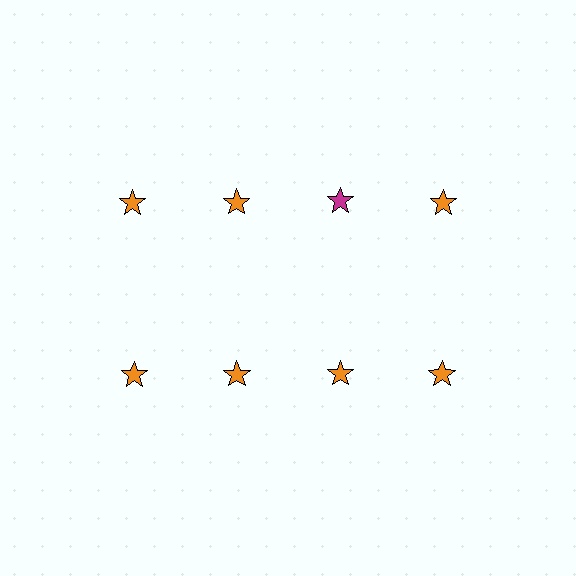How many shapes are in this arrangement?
There are 8 shapes arranged in a grid pattern.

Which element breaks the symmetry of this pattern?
The magenta star in the top row, center column breaks the symmetry. All other shapes are orange stars.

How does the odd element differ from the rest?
It has a different color: magenta instead of orange.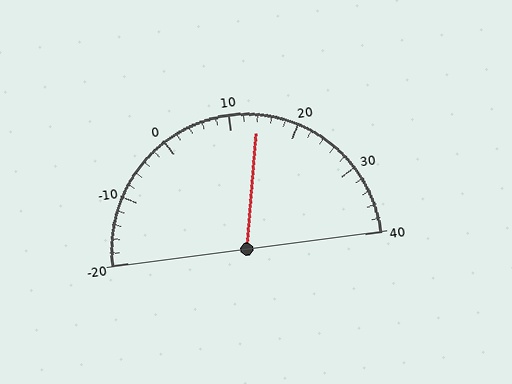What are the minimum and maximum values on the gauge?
The gauge ranges from -20 to 40.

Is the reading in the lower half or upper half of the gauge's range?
The reading is in the upper half of the range (-20 to 40).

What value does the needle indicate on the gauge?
The needle indicates approximately 14.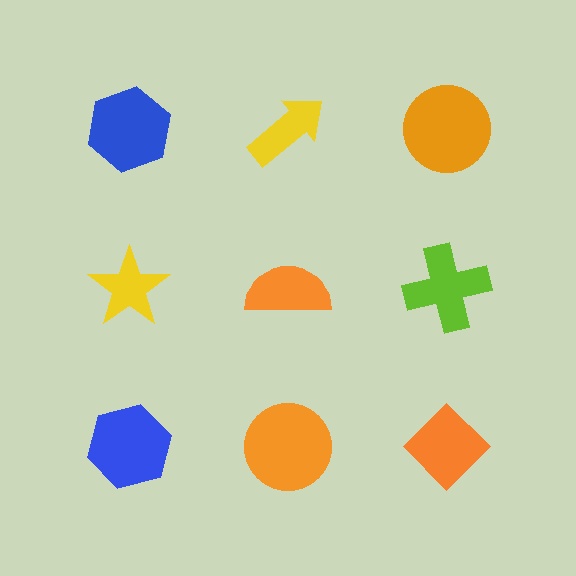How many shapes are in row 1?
3 shapes.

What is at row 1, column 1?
A blue hexagon.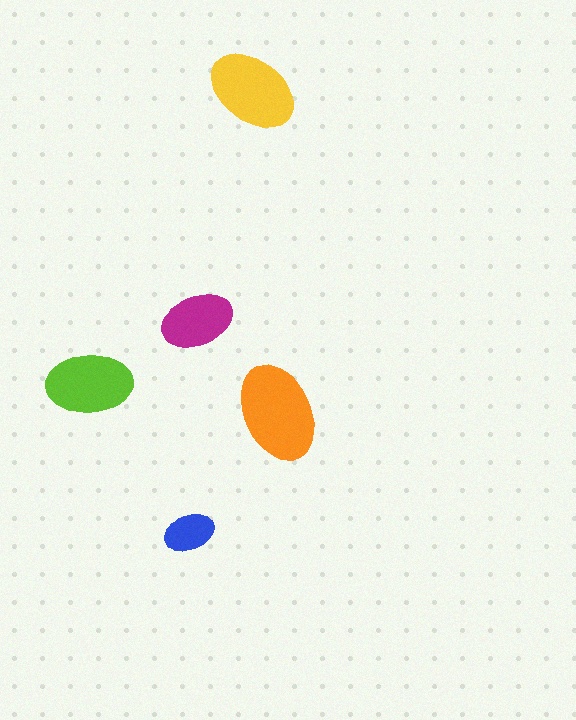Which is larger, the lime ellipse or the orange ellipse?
The orange one.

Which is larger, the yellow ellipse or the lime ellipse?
The yellow one.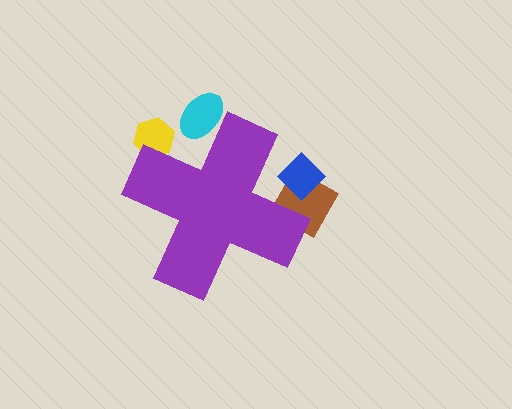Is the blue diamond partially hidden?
Yes, the blue diamond is partially hidden behind the purple cross.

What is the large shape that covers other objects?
A purple cross.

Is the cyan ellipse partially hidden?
Yes, the cyan ellipse is partially hidden behind the purple cross.